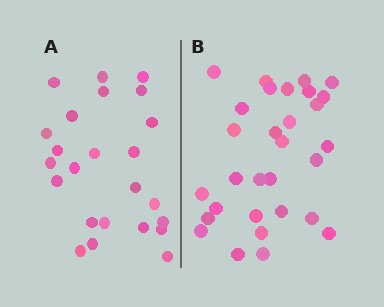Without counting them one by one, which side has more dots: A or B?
Region B (the right region) has more dots.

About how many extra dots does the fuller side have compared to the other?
Region B has about 6 more dots than region A.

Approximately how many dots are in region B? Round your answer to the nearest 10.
About 30 dots.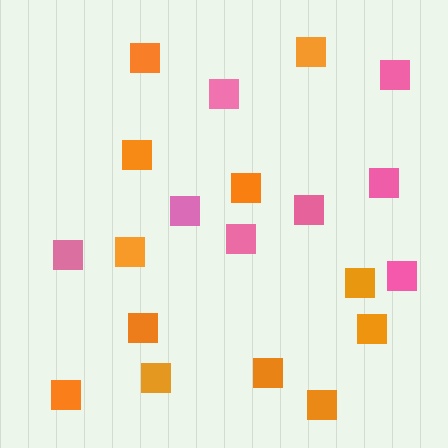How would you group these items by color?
There are 2 groups: one group of pink squares (8) and one group of orange squares (12).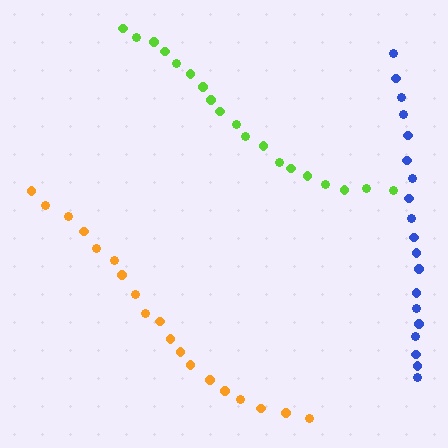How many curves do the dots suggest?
There are 3 distinct paths.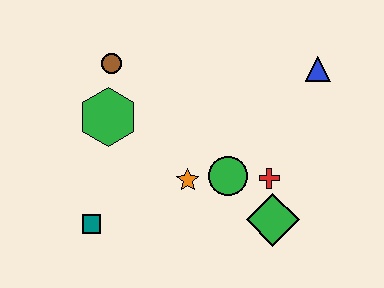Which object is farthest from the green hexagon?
The blue triangle is farthest from the green hexagon.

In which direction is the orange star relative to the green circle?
The orange star is to the left of the green circle.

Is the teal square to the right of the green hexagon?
No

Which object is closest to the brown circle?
The green hexagon is closest to the brown circle.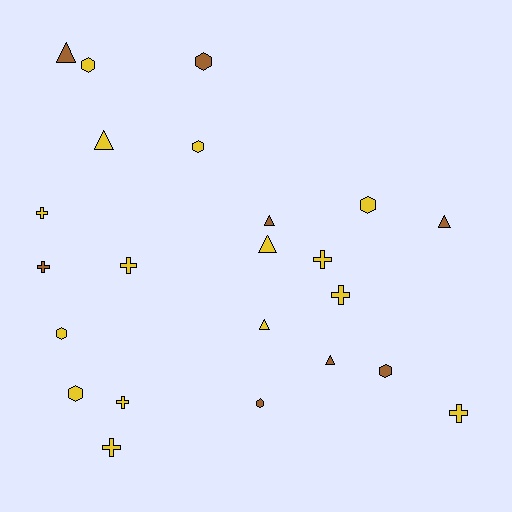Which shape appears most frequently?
Cross, with 8 objects.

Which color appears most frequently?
Yellow, with 15 objects.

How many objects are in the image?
There are 23 objects.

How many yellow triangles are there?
There are 3 yellow triangles.